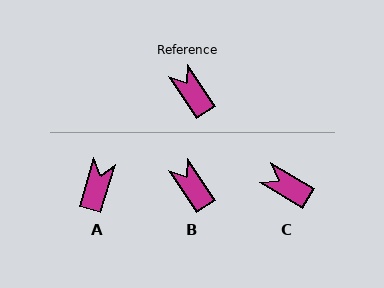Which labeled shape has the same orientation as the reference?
B.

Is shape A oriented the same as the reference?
No, it is off by about 49 degrees.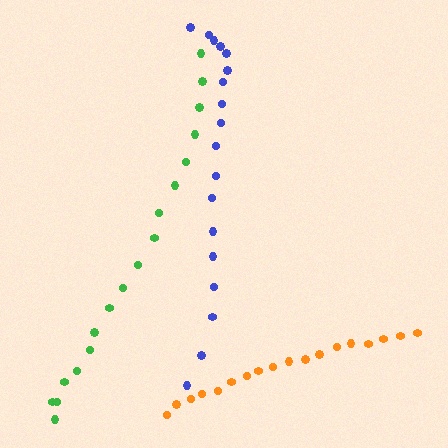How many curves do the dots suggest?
There are 3 distinct paths.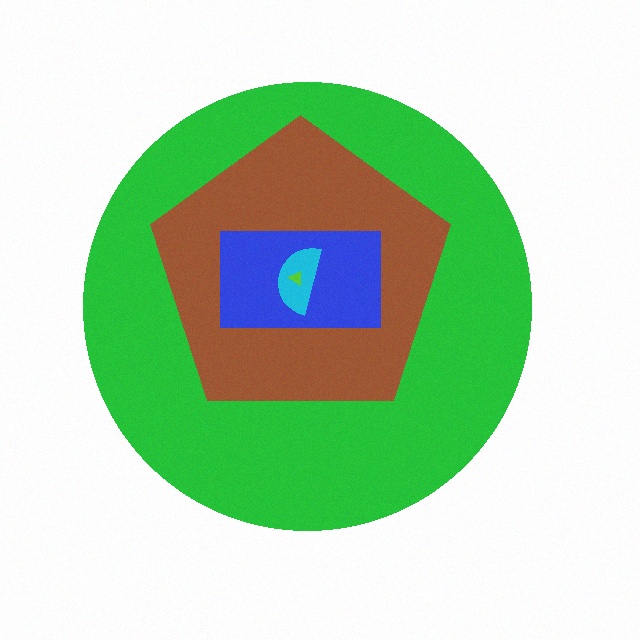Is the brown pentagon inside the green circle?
Yes.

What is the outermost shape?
The green circle.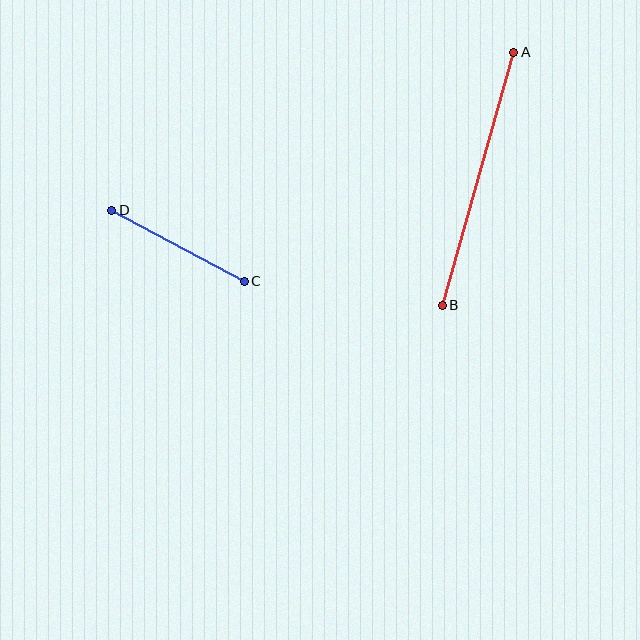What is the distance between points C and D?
The distance is approximately 150 pixels.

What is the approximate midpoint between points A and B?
The midpoint is at approximately (478, 179) pixels.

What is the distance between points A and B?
The distance is approximately 263 pixels.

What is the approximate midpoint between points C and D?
The midpoint is at approximately (178, 246) pixels.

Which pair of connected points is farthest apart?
Points A and B are farthest apart.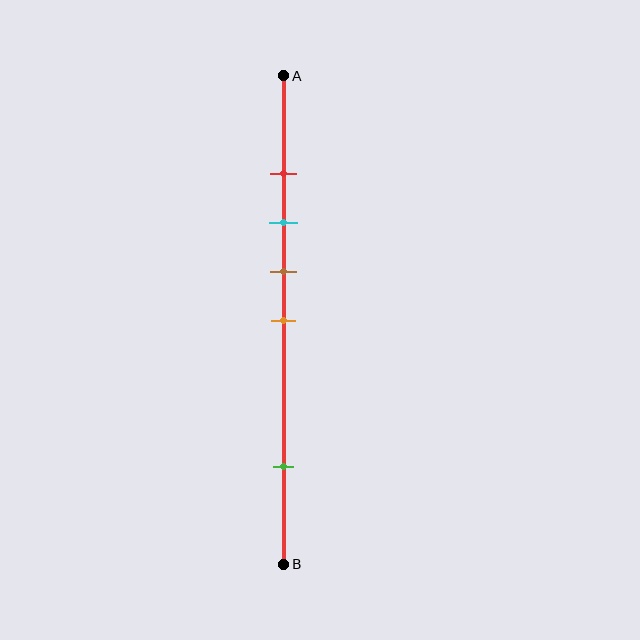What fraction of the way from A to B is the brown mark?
The brown mark is approximately 40% (0.4) of the way from A to B.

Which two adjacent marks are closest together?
The red and cyan marks are the closest adjacent pair.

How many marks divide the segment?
There are 5 marks dividing the segment.